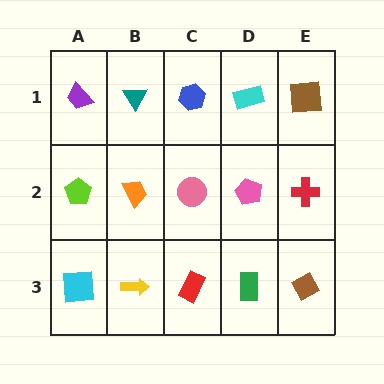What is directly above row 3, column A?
A lime pentagon.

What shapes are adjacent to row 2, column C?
A blue hexagon (row 1, column C), a red rectangle (row 3, column C), an orange trapezoid (row 2, column B), a pink pentagon (row 2, column D).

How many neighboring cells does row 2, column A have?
3.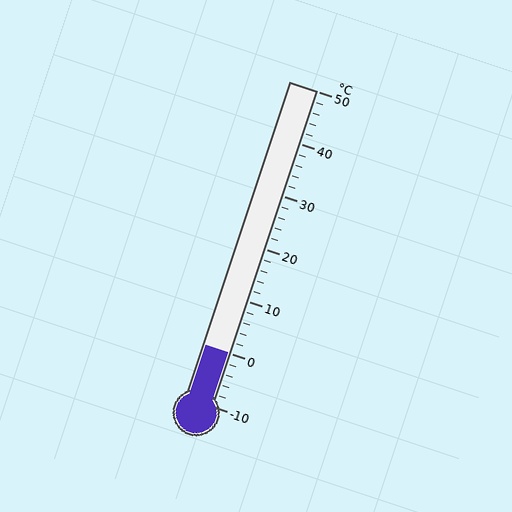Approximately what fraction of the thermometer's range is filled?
The thermometer is filled to approximately 15% of its range.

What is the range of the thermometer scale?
The thermometer scale ranges from -10°C to 50°C.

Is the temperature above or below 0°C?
The temperature is at 0°C.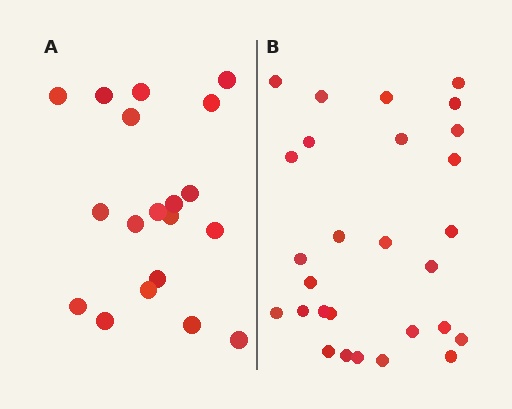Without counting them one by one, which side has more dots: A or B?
Region B (the right region) has more dots.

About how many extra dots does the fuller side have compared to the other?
Region B has roughly 8 or so more dots than region A.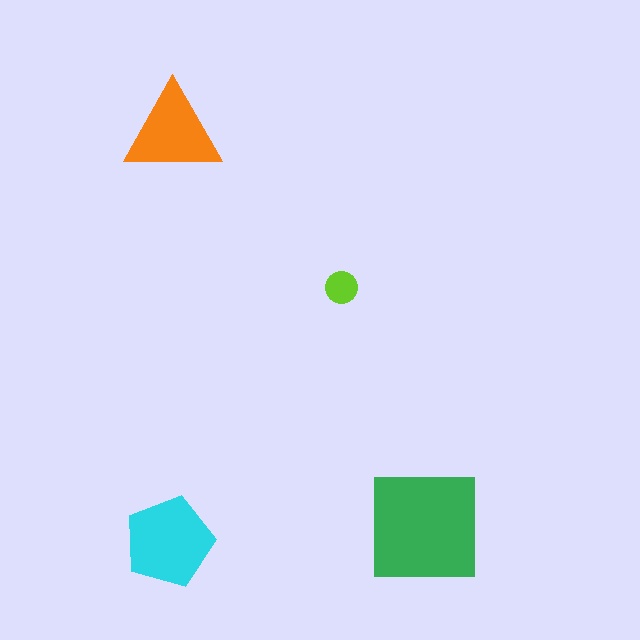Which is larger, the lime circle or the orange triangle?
The orange triangle.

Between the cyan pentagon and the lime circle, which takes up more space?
The cyan pentagon.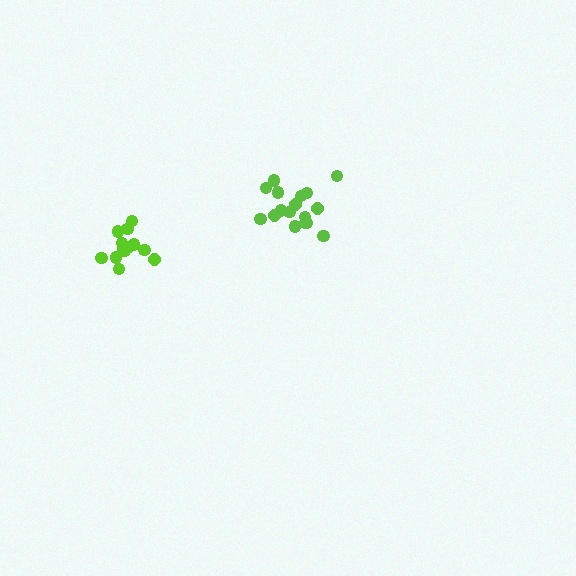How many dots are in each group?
Group 1: 17 dots, Group 2: 13 dots (30 total).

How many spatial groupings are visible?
There are 2 spatial groupings.